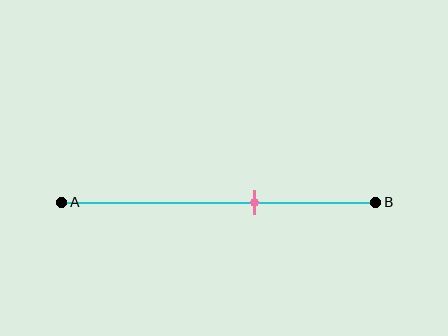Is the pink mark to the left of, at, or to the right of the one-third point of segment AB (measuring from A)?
The pink mark is to the right of the one-third point of segment AB.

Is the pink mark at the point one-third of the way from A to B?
No, the mark is at about 60% from A, not at the 33% one-third point.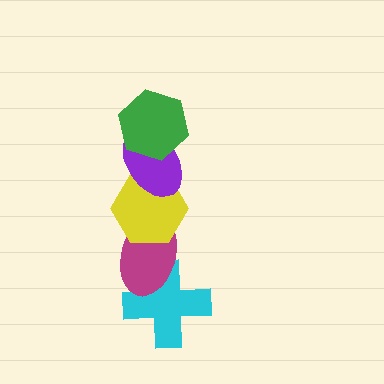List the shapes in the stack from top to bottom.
From top to bottom: the green hexagon, the purple ellipse, the yellow hexagon, the magenta ellipse, the cyan cross.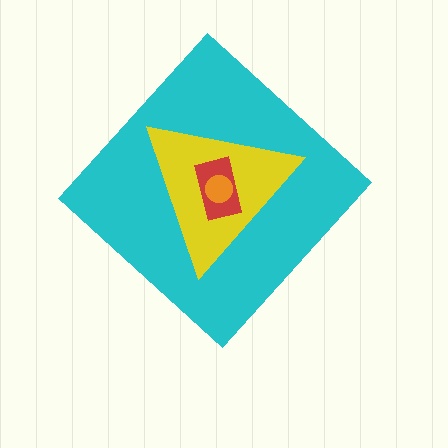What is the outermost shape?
The cyan diamond.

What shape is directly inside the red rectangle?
The orange circle.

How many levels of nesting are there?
4.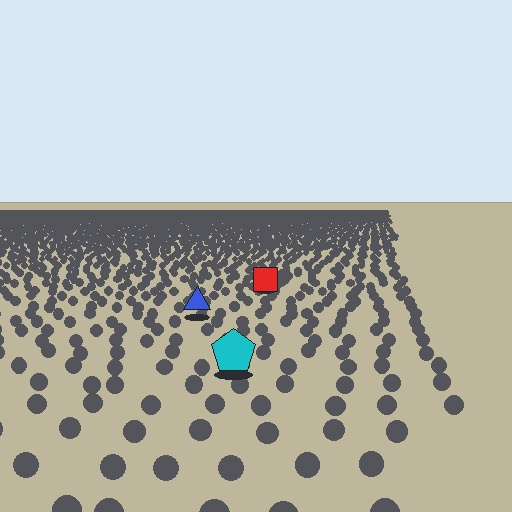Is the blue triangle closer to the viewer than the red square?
Yes. The blue triangle is closer — you can tell from the texture gradient: the ground texture is coarser near it.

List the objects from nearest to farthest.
From nearest to farthest: the cyan pentagon, the blue triangle, the red square.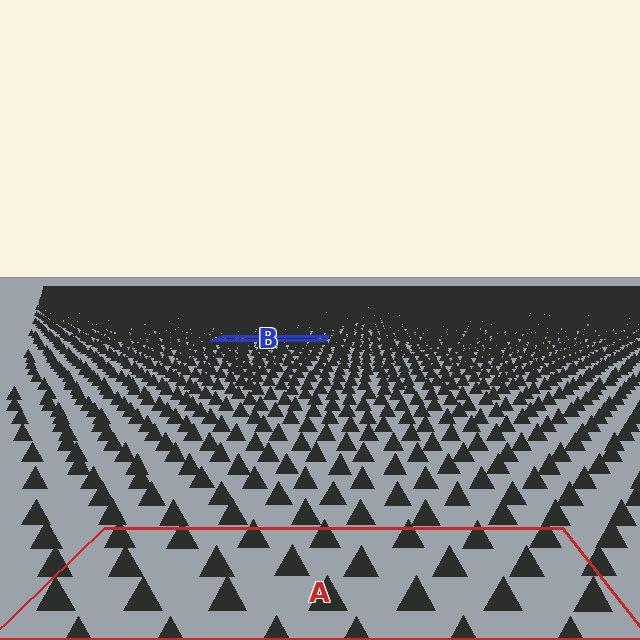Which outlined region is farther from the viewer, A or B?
Region B is farther from the viewer — the texture elements inside it appear smaller and more densely packed.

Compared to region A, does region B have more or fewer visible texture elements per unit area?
Region B has more texture elements per unit area — they are packed more densely because it is farther away.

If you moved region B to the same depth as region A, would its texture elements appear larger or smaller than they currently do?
They would appear larger. At a closer depth, the same texture elements are projected at a bigger on-screen size.